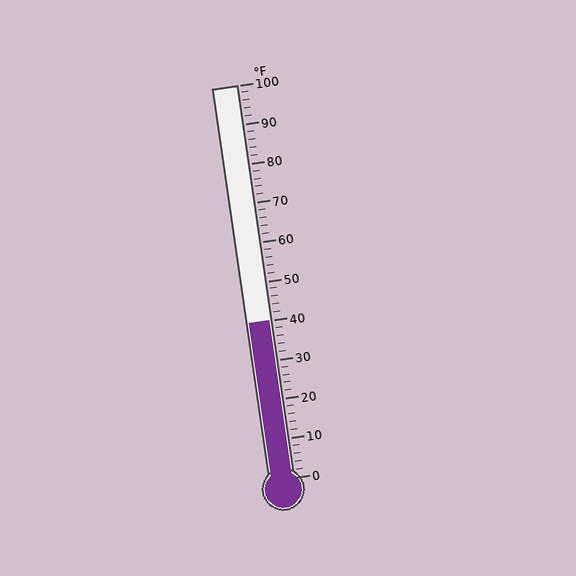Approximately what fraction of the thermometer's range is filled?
The thermometer is filled to approximately 40% of its range.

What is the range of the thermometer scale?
The thermometer scale ranges from 0°F to 100°F.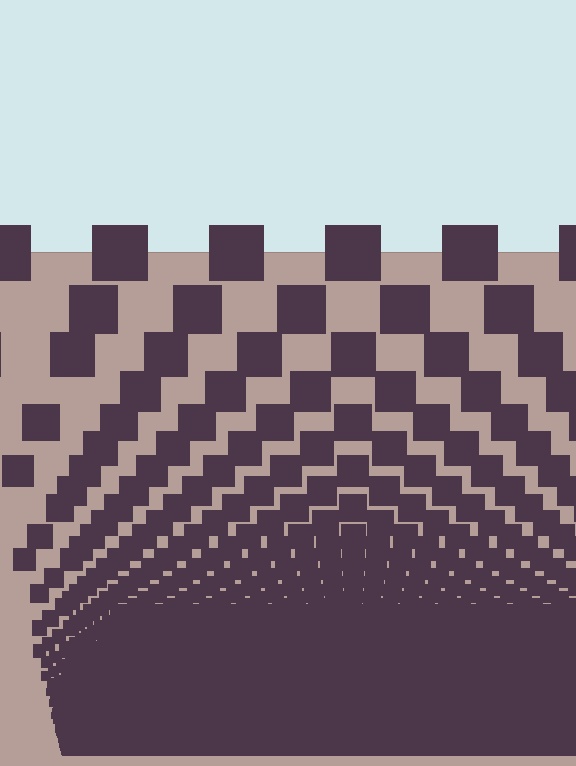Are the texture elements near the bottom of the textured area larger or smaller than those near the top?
Smaller. The gradient is inverted — elements near the bottom are smaller and denser.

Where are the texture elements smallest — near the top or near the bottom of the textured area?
Near the bottom.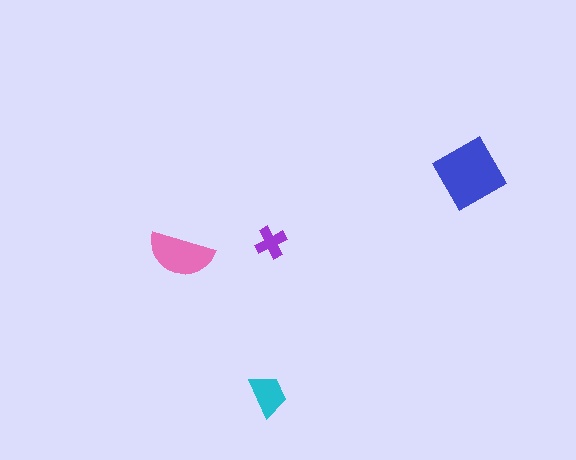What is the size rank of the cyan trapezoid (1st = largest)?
3rd.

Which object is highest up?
The blue square is topmost.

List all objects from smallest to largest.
The purple cross, the cyan trapezoid, the pink semicircle, the blue square.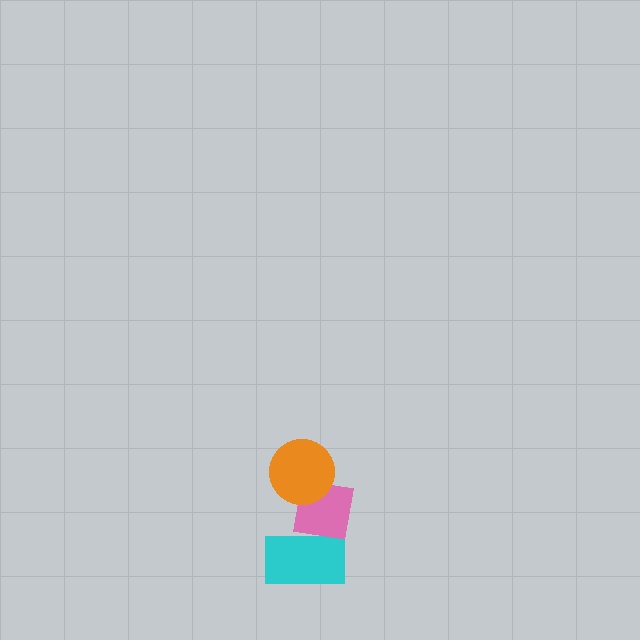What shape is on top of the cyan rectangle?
The pink square is on top of the cyan rectangle.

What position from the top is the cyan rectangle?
The cyan rectangle is 3rd from the top.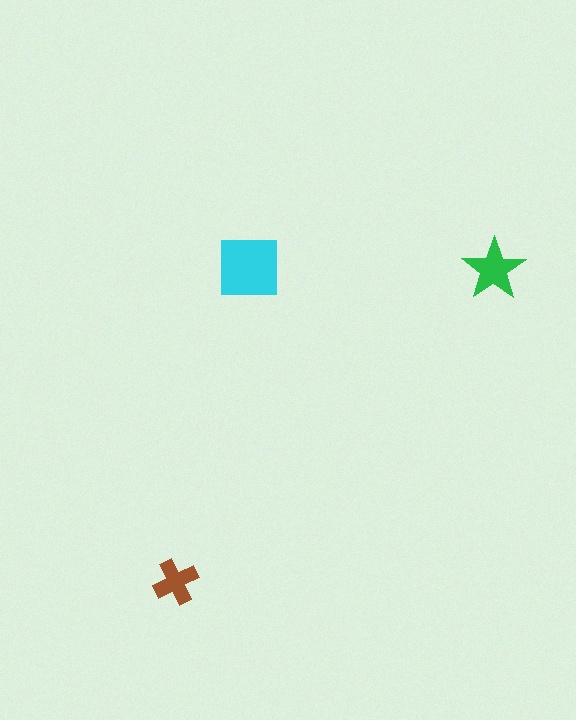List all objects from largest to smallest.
The cyan square, the green star, the brown cross.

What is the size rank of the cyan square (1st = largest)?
1st.